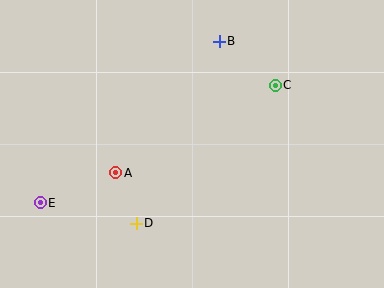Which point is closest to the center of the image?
Point A at (116, 173) is closest to the center.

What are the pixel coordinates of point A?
Point A is at (116, 173).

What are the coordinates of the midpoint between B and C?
The midpoint between B and C is at (247, 63).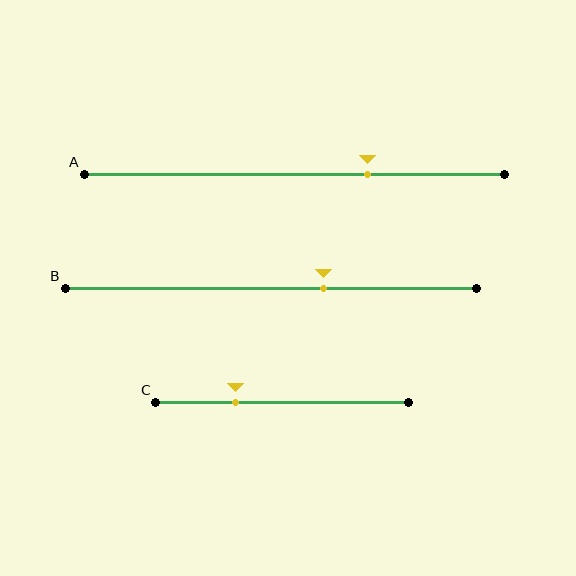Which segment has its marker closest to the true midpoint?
Segment B has its marker closest to the true midpoint.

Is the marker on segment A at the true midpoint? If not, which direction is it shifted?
No, the marker on segment A is shifted to the right by about 17% of the segment length.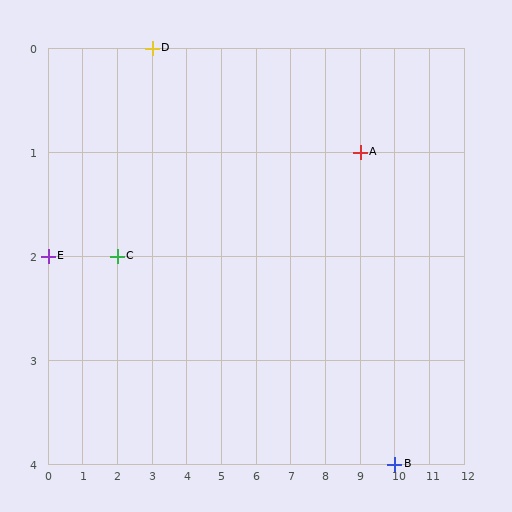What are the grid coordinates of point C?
Point C is at grid coordinates (2, 2).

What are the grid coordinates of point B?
Point B is at grid coordinates (10, 4).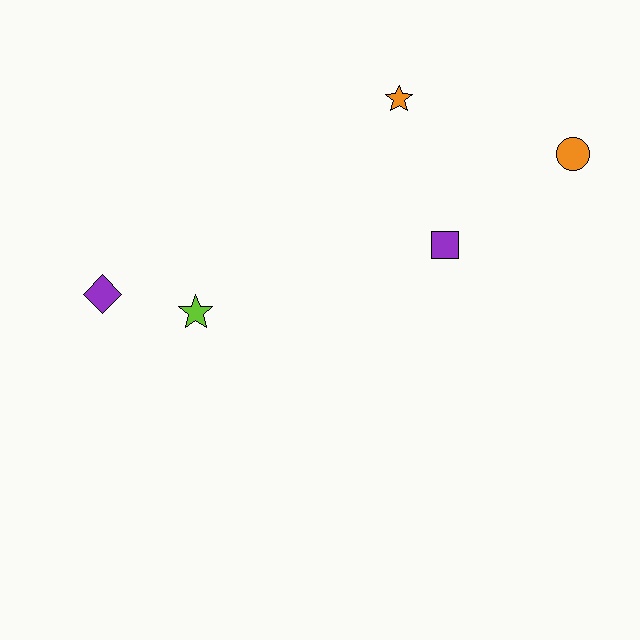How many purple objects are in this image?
There are 2 purple objects.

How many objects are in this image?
There are 5 objects.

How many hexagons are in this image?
There are no hexagons.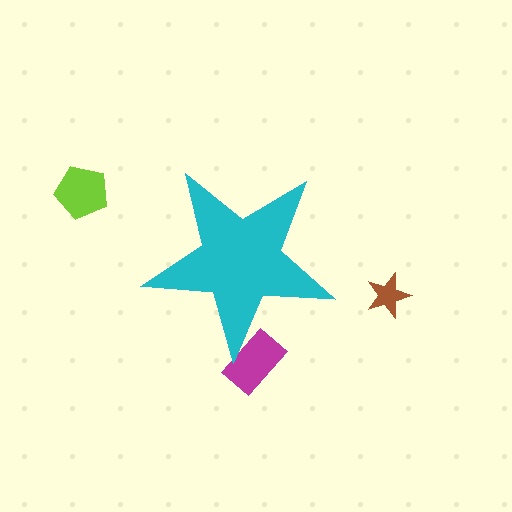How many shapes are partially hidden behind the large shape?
1 shape is partially hidden.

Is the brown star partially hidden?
No, the brown star is fully visible.